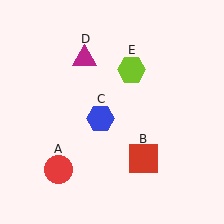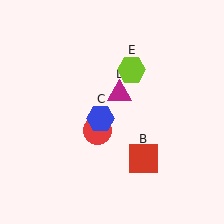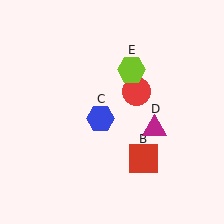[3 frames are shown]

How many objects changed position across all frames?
2 objects changed position: red circle (object A), magenta triangle (object D).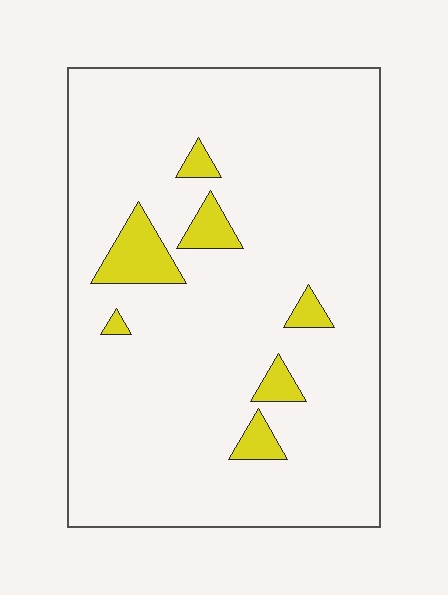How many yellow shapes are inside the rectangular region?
7.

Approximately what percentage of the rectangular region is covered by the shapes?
Approximately 10%.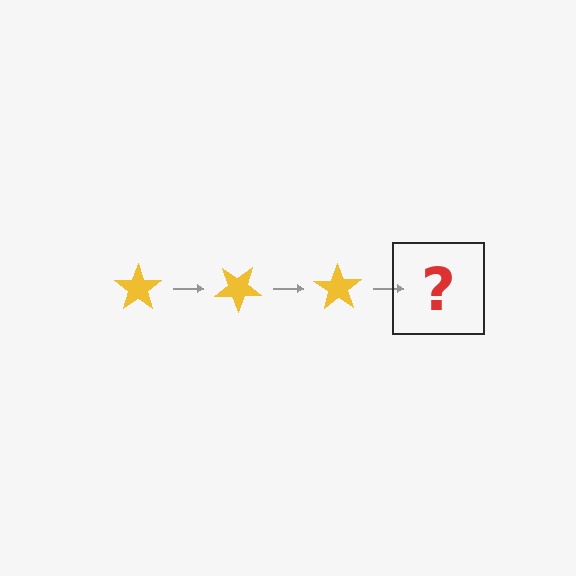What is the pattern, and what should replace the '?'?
The pattern is that the star rotates 35 degrees each step. The '?' should be a yellow star rotated 105 degrees.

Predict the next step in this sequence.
The next step is a yellow star rotated 105 degrees.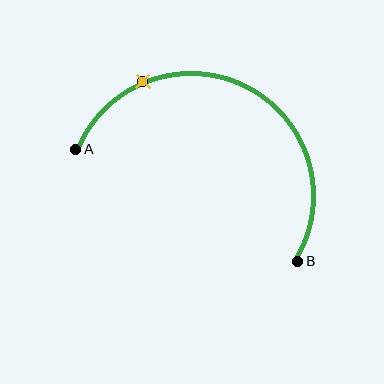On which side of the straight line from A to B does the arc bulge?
The arc bulges above the straight line connecting A and B.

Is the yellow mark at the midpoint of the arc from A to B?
No. The yellow mark lies on the arc but is closer to endpoint A. The arc midpoint would be at the point on the curve equidistant along the arc from both A and B.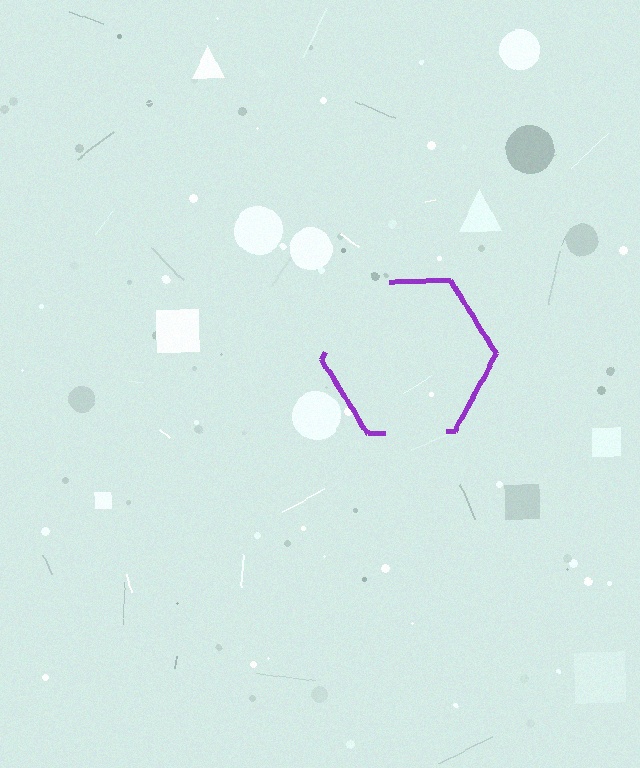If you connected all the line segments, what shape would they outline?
They would outline a hexagon.